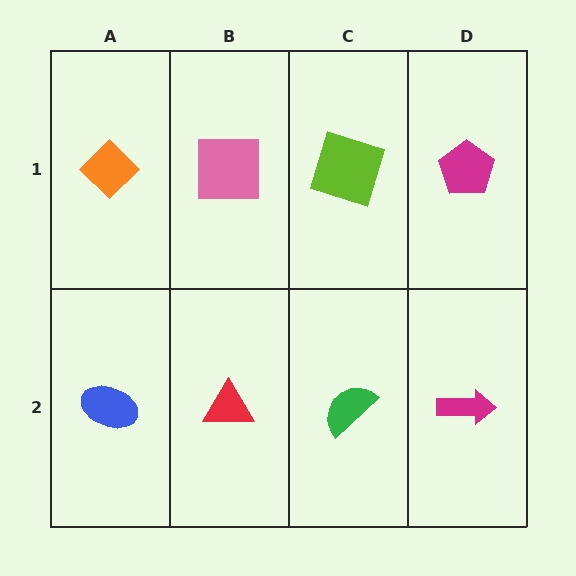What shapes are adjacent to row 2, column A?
An orange diamond (row 1, column A), a red triangle (row 2, column B).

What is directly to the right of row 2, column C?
A magenta arrow.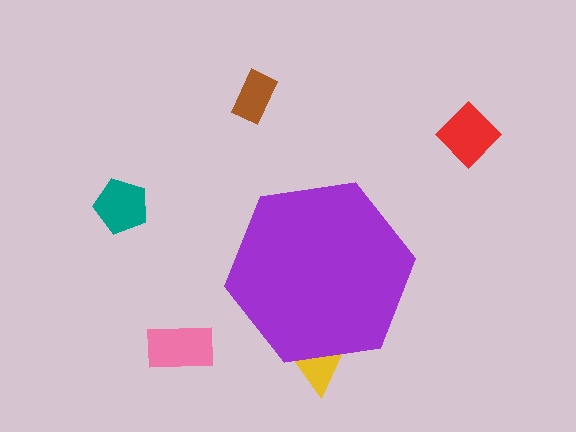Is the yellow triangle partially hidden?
Yes, the yellow triangle is partially hidden behind the purple hexagon.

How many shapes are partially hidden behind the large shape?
1 shape is partially hidden.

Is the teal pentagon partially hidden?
No, the teal pentagon is fully visible.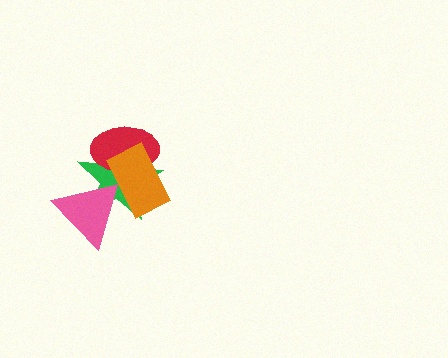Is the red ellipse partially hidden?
Yes, it is partially covered by another shape.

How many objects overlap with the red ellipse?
2 objects overlap with the red ellipse.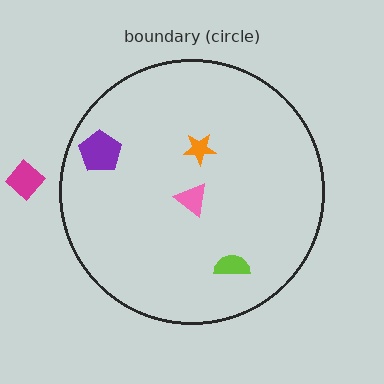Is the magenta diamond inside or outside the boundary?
Outside.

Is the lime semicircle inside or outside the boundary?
Inside.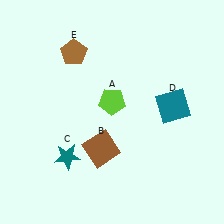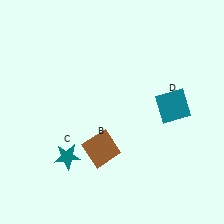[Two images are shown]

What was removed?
The brown pentagon (E), the lime pentagon (A) were removed in Image 2.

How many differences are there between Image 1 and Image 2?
There are 2 differences between the two images.